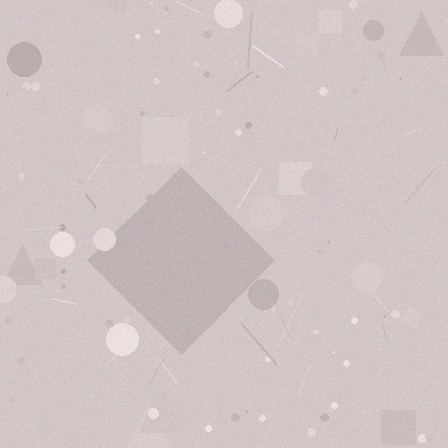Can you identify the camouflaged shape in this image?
The camouflaged shape is a diamond.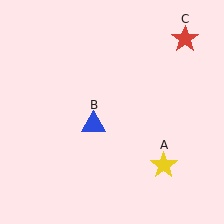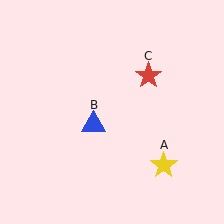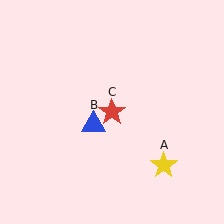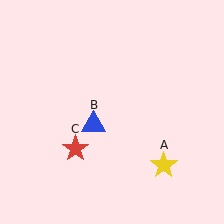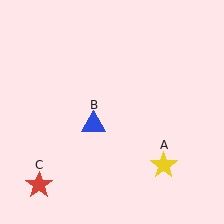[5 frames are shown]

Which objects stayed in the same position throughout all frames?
Yellow star (object A) and blue triangle (object B) remained stationary.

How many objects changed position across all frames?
1 object changed position: red star (object C).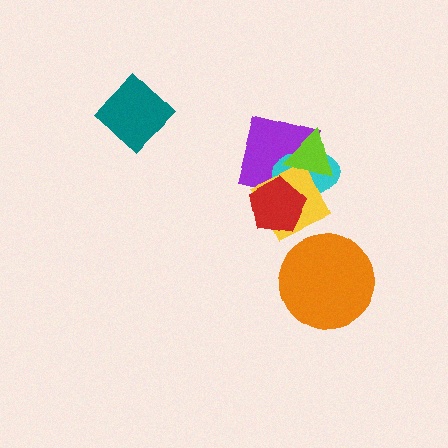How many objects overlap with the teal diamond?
0 objects overlap with the teal diamond.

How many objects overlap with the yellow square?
4 objects overlap with the yellow square.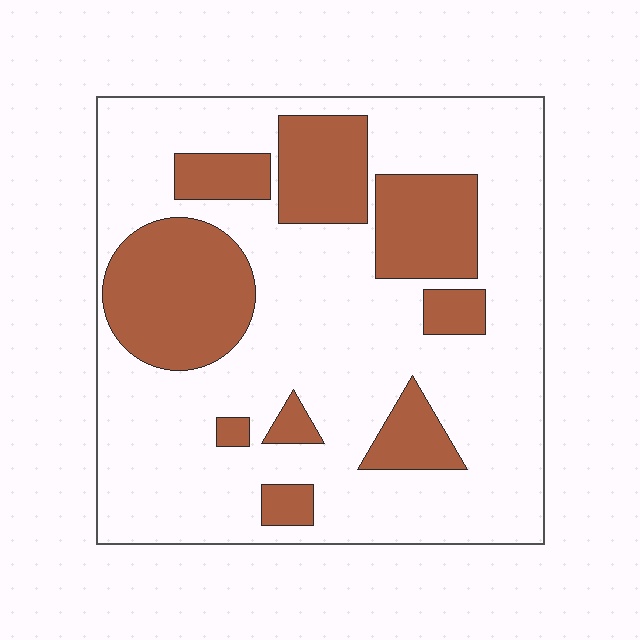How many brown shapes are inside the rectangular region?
9.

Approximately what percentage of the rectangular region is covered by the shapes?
Approximately 30%.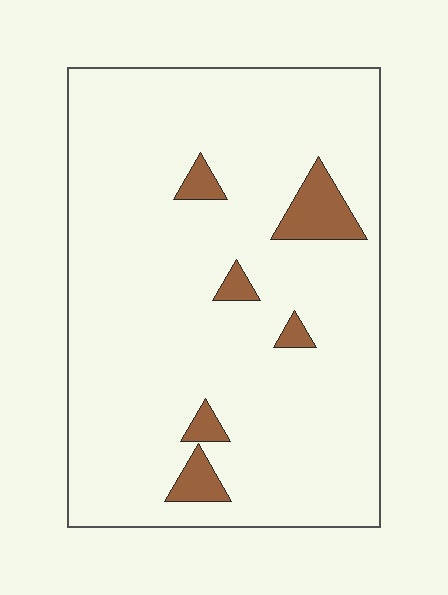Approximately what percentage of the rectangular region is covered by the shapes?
Approximately 5%.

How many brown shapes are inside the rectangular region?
6.